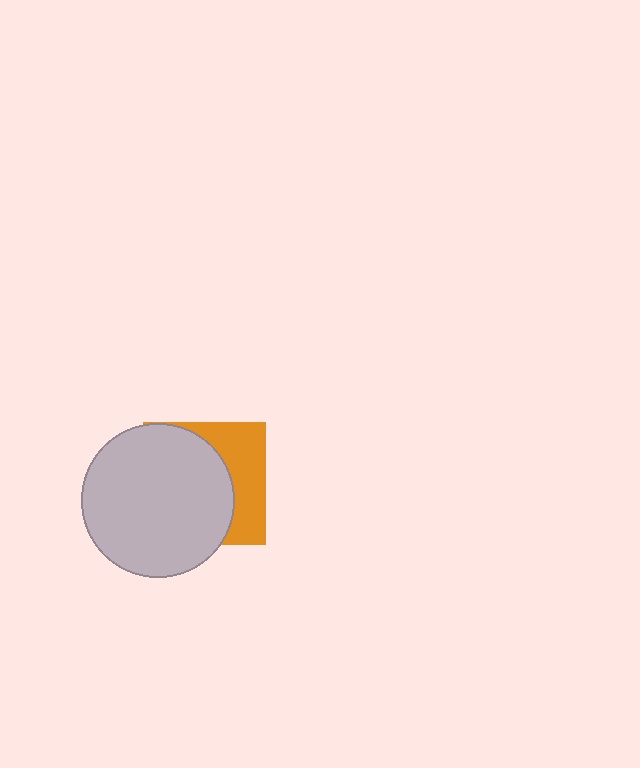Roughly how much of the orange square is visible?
A small part of it is visible (roughly 36%).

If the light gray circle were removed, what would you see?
You would see the complete orange square.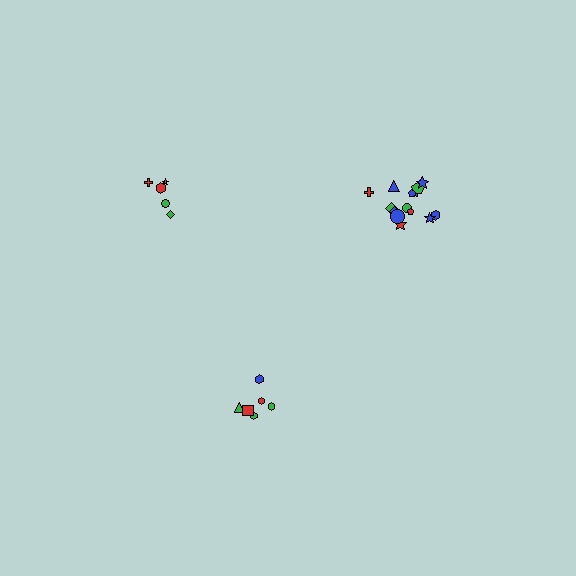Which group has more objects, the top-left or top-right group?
The top-right group.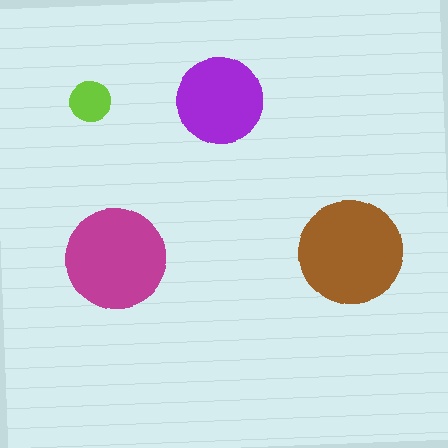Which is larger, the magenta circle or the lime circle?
The magenta one.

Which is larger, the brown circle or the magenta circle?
The brown one.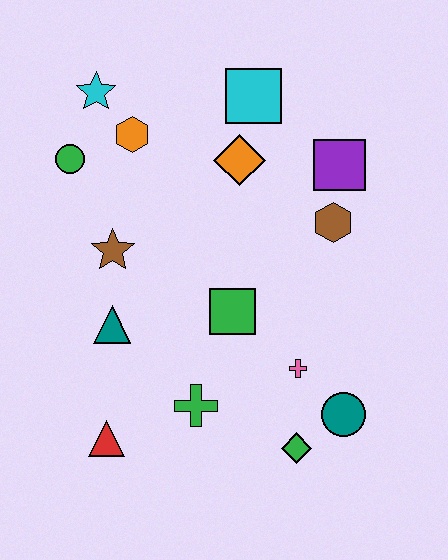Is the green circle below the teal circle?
No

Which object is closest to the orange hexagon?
The cyan star is closest to the orange hexagon.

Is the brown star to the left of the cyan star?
No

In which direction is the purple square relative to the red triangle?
The purple square is above the red triangle.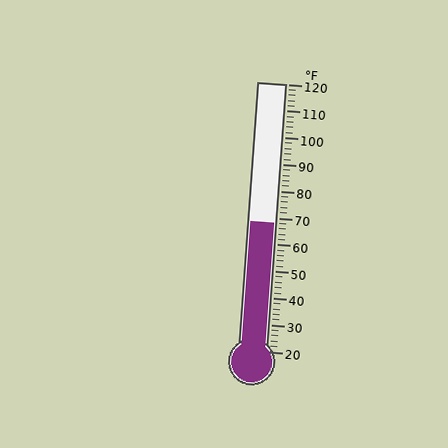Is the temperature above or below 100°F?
The temperature is below 100°F.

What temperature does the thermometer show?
The thermometer shows approximately 68°F.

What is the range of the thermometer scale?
The thermometer scale ranges from 20°F to 120°F.